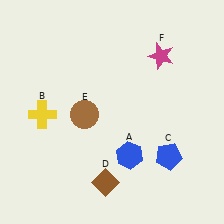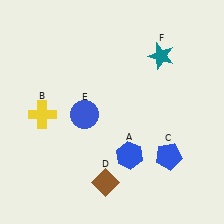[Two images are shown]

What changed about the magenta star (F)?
In Image 1, F is magenta. In Image 2, it changed to teal.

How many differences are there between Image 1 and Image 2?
There are 2 differences between the two images.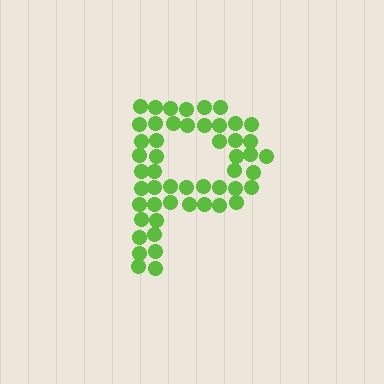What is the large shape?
The large shape is the letter P.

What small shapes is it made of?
It is made of small circles.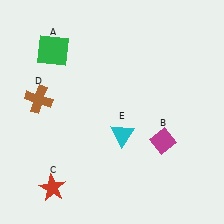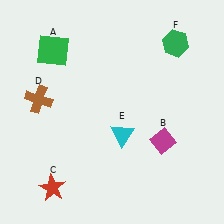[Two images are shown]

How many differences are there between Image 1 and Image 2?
There is 1 difference between the two images.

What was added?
A green hexagon (F) was added in Image 2.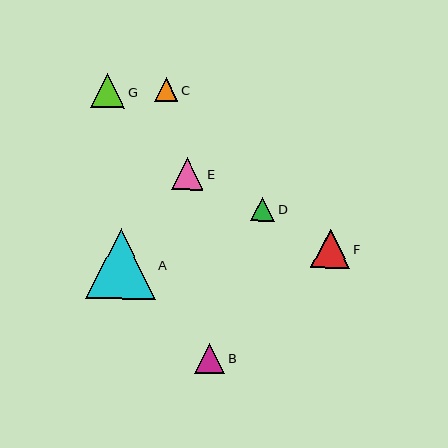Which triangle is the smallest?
Triangle C is the smallest with a size of approximately 23 pixels.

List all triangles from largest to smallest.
From largest to smallest: A, F, G, E, B, D, C.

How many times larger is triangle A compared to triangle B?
Triangle A is approximately 2.3 times the size of triangle B.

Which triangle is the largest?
Triangle A is the largest with a size of approximately 70 pixels.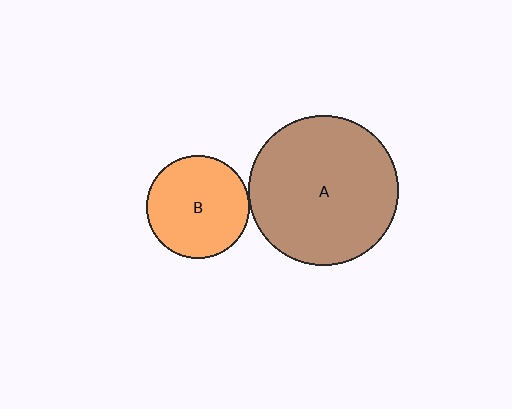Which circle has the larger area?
Circle A (brown).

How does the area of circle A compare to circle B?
Approximately 2.1 times.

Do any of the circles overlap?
No, none of the circles overlap.